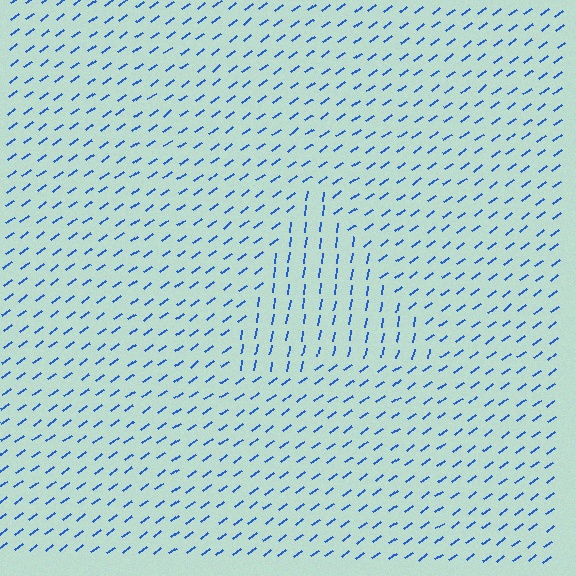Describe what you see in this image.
The image is filled with small blue line segments. A triangle region in the image has lines oriented differently from the surrounding lines, creating a visible texture boundary.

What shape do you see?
I see a triangle.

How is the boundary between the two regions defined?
The boundary is defined purely by a change in line orientation (approximately 45 degrees difference). All lines are the same color and thickness.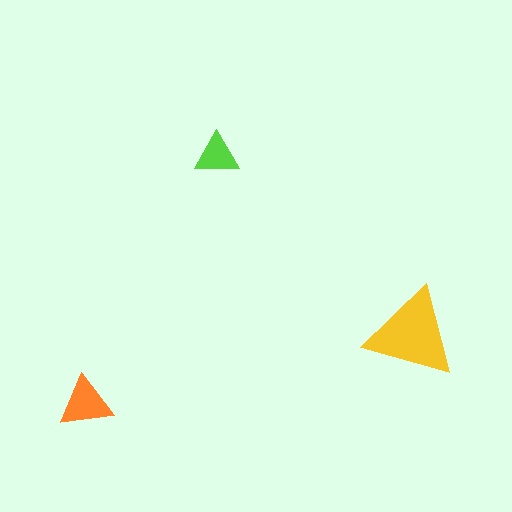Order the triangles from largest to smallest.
the yellow one, the orange one, the lime one.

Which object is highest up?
The lime triangle is topmost.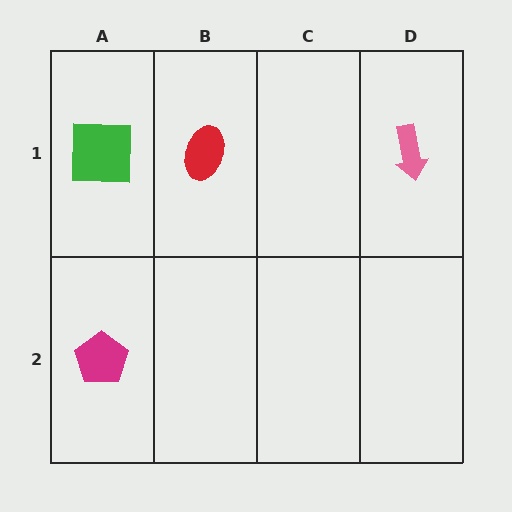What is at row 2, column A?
A magenta pentagon.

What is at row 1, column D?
A pink arrow.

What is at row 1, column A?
A green square.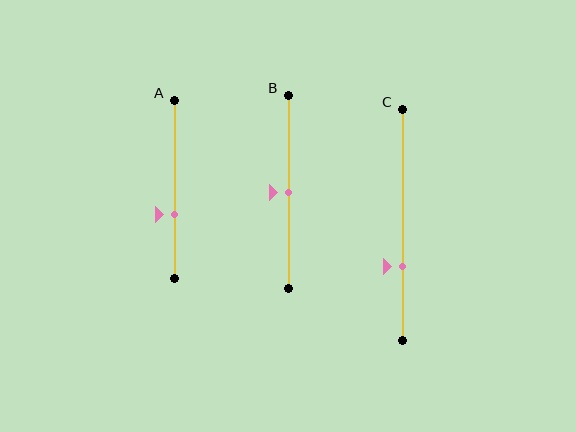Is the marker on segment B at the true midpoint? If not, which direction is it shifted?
Yes, the marker on segment B is at the true midpoint.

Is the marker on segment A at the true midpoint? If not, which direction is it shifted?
No, the marker on segment A is shifted downward by about 14% of the segment length.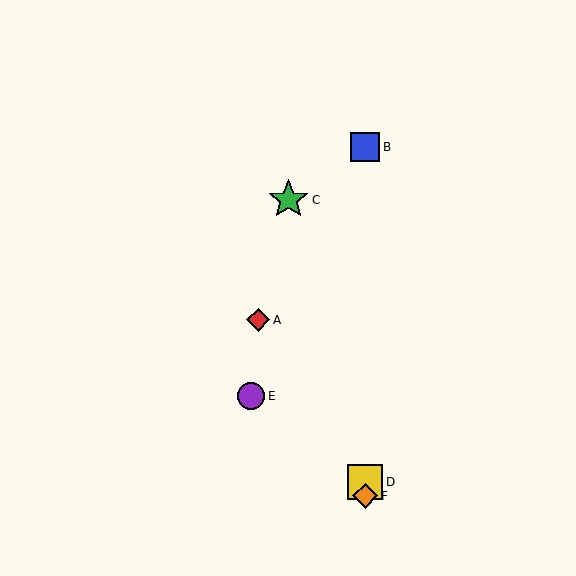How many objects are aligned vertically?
3 objects (B, D, F) are aligned vertically.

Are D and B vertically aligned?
Yes, both are at x≈365.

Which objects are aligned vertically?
Objects B, D, F are aligned vertically.